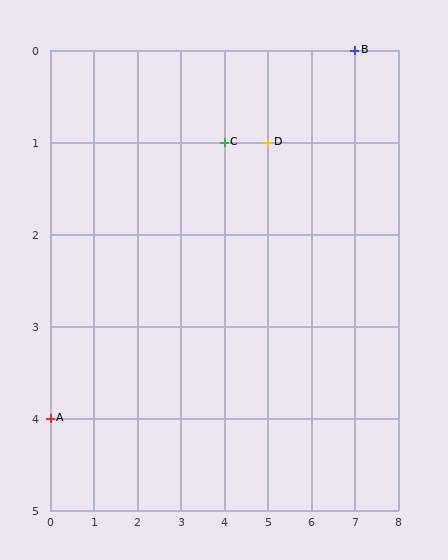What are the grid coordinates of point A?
Point A is at grid coordinates (0, 4).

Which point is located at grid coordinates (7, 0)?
Point B is at (7, 0).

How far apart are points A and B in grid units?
Points A and B are 7 columns and 4 rows apart (about 8.1 grid units diagonally).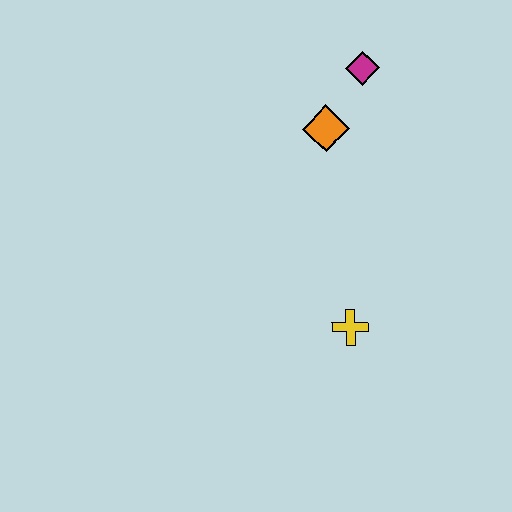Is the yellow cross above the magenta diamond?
No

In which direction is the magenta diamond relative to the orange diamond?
The magenta diamond is above the orange diamond.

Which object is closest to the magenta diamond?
The orange diamond is closest to the magenta diamond.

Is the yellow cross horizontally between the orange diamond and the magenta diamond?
Yes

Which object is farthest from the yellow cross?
The magenta diamond is farthest from the yellow cross.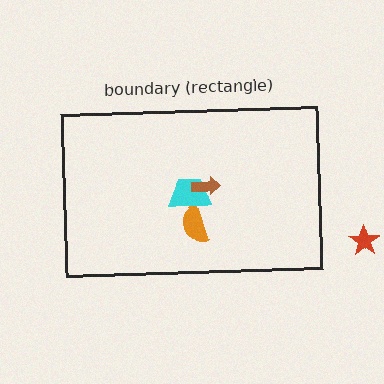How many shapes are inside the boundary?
3 inside, 1 outside.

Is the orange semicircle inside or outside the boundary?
Inside.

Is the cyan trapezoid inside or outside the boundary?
Inside.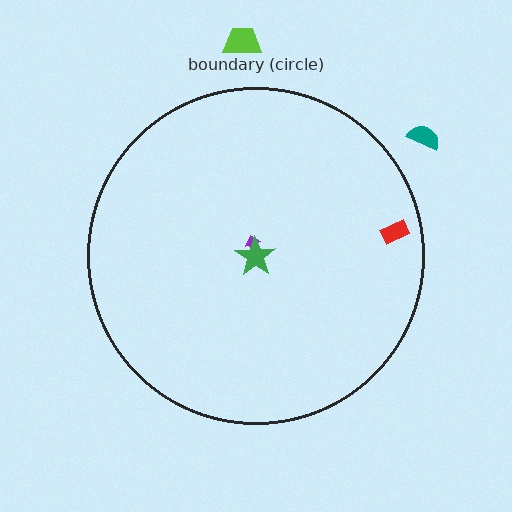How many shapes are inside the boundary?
3 inside, 2 outside.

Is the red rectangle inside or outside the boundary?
Inside.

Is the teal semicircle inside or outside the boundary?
Outside.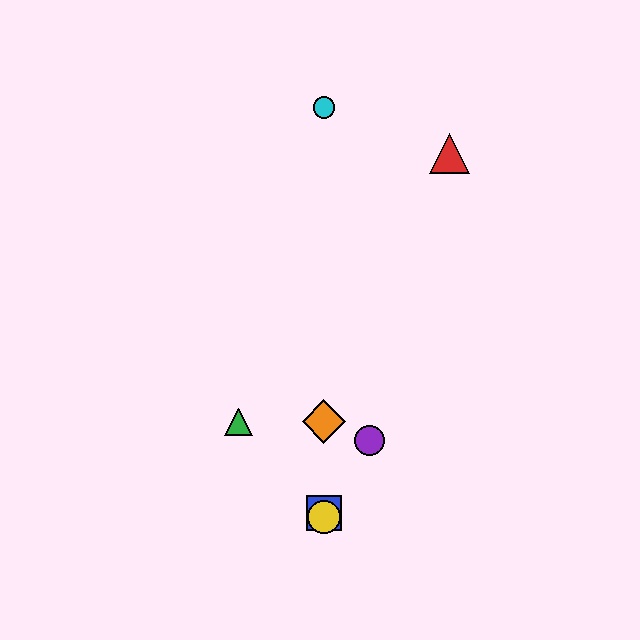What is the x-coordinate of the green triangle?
The green triangle is at x≈239.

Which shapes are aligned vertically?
The blue square, the yellow circle, the orange diamond, the cyan circle are aligned vertically.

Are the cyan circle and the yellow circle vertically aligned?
Yes, both are at x≈324.